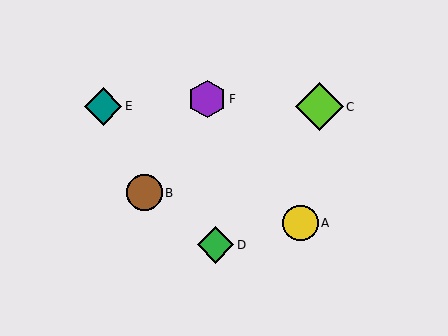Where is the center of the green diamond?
The center of the green diamond is at (215, 245).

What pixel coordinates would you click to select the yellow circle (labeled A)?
Click at (301, 223) to select the yellow circle A.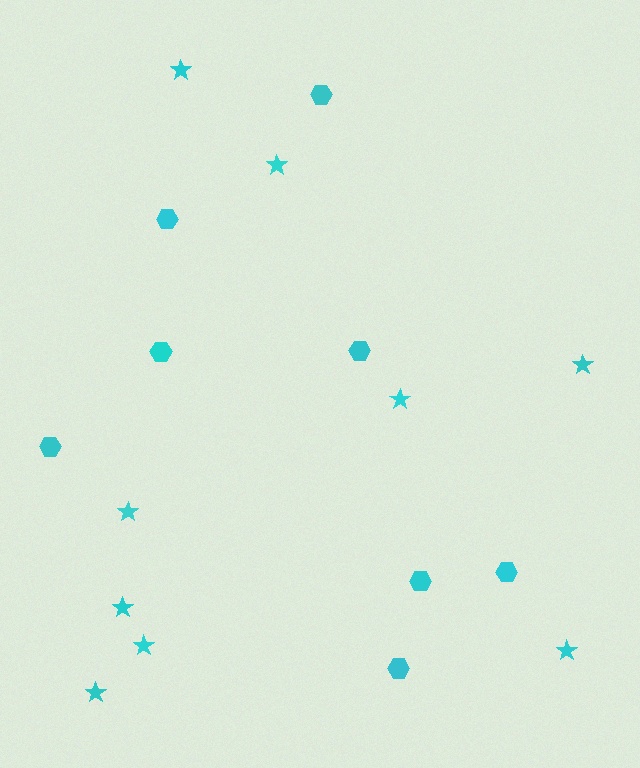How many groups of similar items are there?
There are 2 groups: one group of hexagons (8) and one group of stars (9).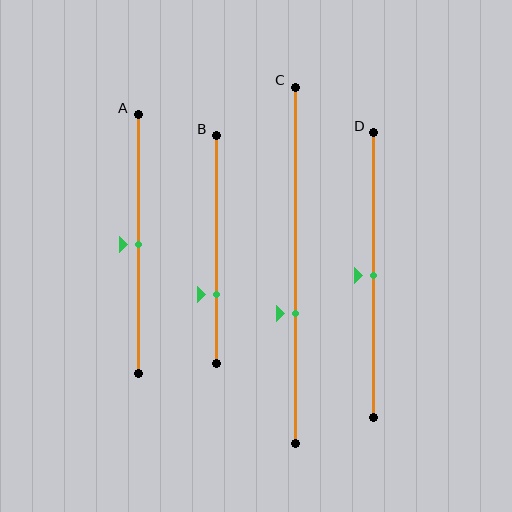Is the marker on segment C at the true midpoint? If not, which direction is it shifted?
No, the marker on segment C is shifted downward by about 13% of the segment length.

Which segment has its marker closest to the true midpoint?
Segment A has its marker closest to the true midpoint.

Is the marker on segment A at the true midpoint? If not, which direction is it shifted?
Yes, the marker on segment A is at the true midpoint.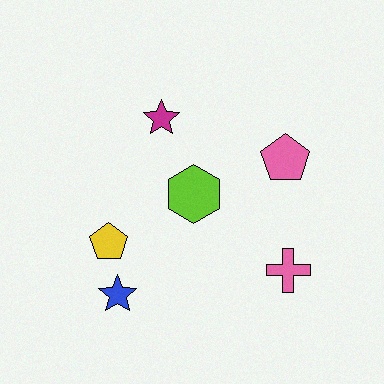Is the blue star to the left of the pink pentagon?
Yes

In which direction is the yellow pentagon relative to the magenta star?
The yellow pentagon is below the magenta star.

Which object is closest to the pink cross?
The pink pentagon is closest to the pink cross.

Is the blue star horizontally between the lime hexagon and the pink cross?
No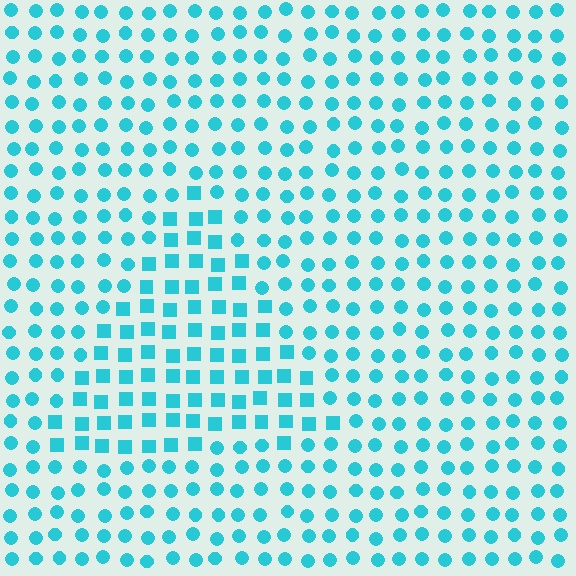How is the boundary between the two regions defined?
The boundary is defined by a change in element shape: squares inside vs. circles outside. All elements share the same color and spacing.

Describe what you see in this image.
The image is filled with small cyan elements arranged in a uniform grid. A triangle-shaped region contains squares, while the surrounding area contains circles. The boundary is defined purely by the change in element shape.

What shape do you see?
I see a triangle.